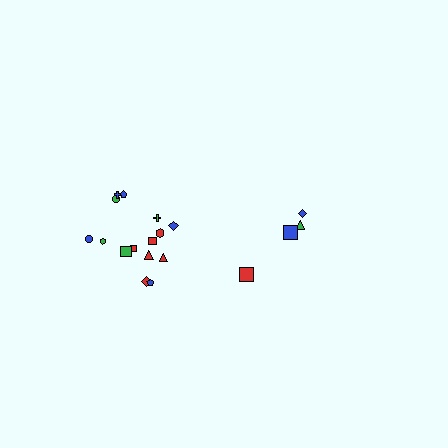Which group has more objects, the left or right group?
The left group.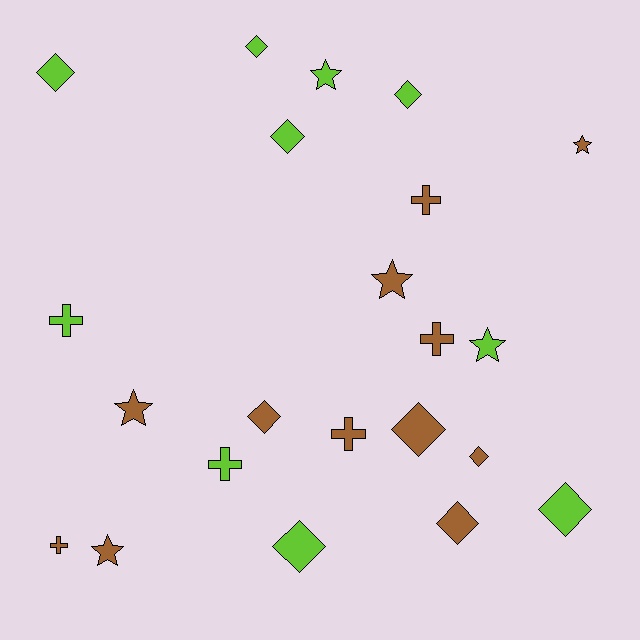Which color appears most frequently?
Brown, with 12 objects.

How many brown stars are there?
There are 4 brown stars.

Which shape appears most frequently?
Diamond, with 10 objects.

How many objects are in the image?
There are 22 objects.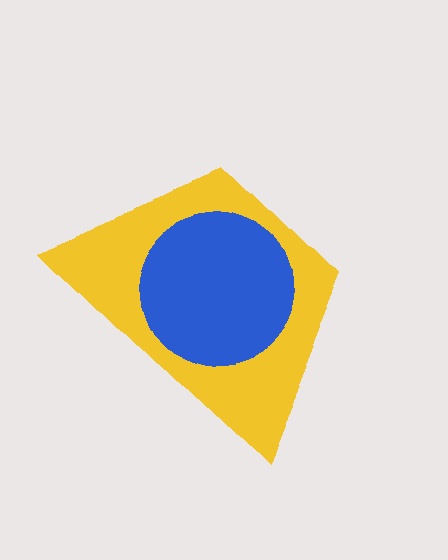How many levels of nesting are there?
2.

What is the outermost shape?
The yellow trapezoid.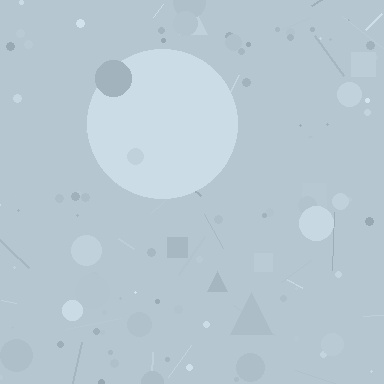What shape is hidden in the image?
A circle is hidden in the image.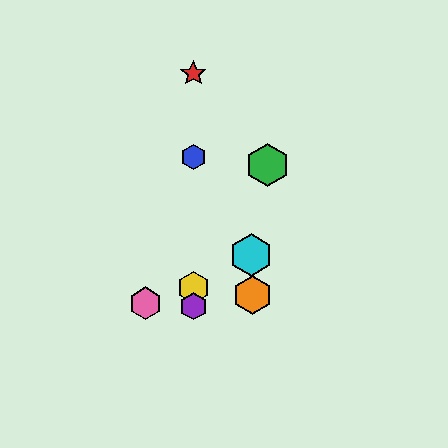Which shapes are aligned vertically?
The red star, the blue hexagon, the yellow hexagon, the purple hexagon are aligned vertically.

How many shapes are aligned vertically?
4 shapes (the red star, the blue hexagon, the yellow hexagon, the purple hexagon) are aligned vertically.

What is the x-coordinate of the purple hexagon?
The purple hexagon is at x≈193.